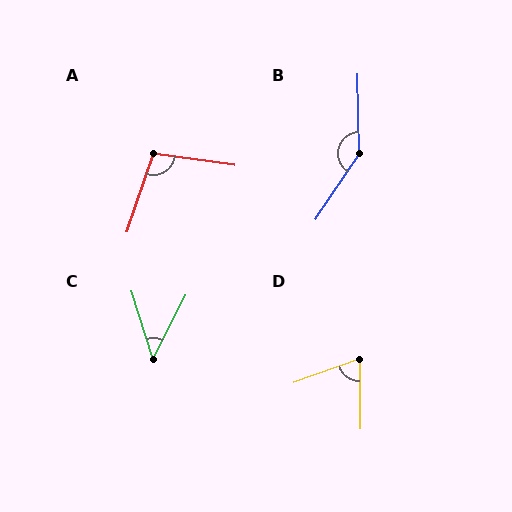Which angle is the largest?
B, at approximately 145 degrees.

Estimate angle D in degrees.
Approximately 71 degrees.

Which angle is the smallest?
C, at approximately 44 degrees.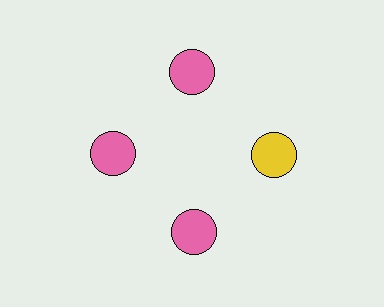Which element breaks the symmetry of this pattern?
The yellow circle at roughly the 3 o'clock position breaks the symmetry. All other shapes are pink circles.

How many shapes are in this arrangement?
There are 4 shapes arranged in a ring pattern.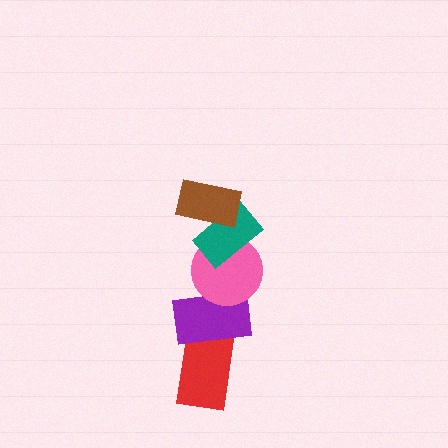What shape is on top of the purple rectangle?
The pink circle is on top of the purple rectangle.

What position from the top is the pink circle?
The pink circle is 3rd from the top.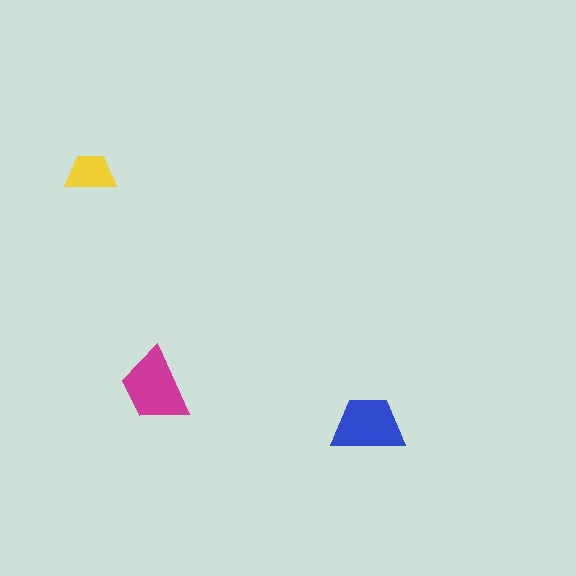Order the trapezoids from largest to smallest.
the magenta one, the blue one, the yellow one.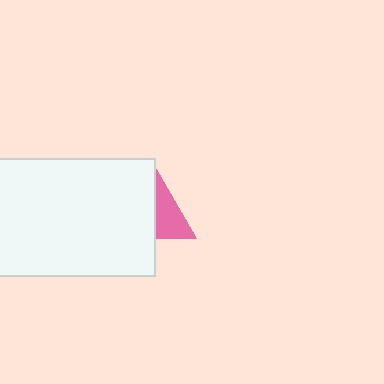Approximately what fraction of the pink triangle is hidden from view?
Roughly 56% of the pink triangle is hidden behind the white rectangle.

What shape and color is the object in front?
The object in front is a white rectangle.